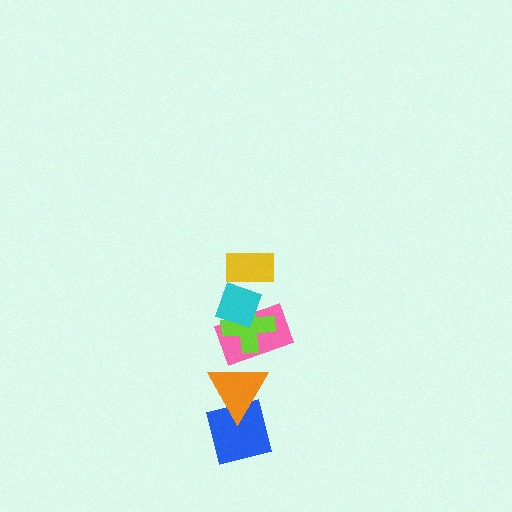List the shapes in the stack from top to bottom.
From top to bottom: the yellow rectangle, the cyan diamond, the lime cross, the pink rectangle, the orange triangle, the blue square.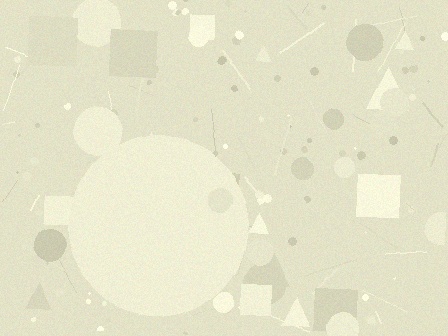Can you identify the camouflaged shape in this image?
The camouflaged shape is a circle.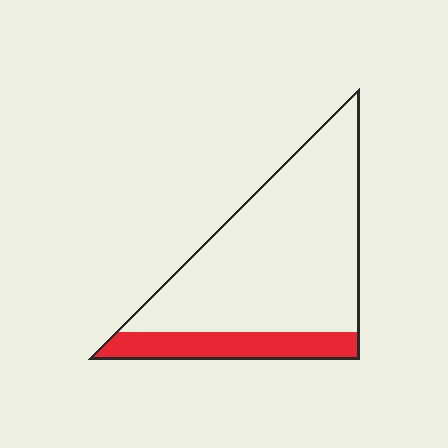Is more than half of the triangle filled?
No.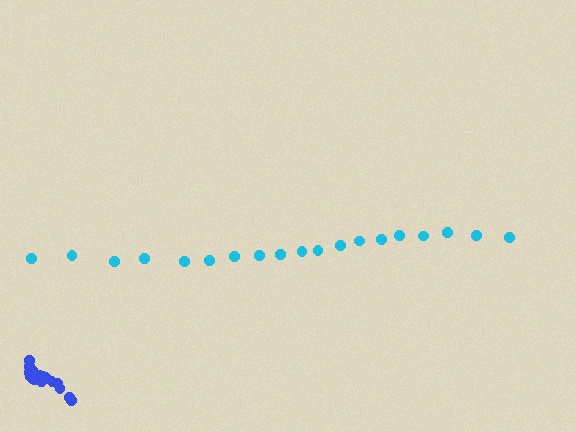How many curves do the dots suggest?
There are 2 distinct paths.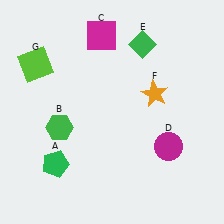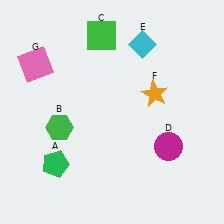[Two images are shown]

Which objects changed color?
C changed from magenta to green. E changed from green to cyan. G changed from lime to pink.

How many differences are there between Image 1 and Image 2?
There are 3 differences between the two images.